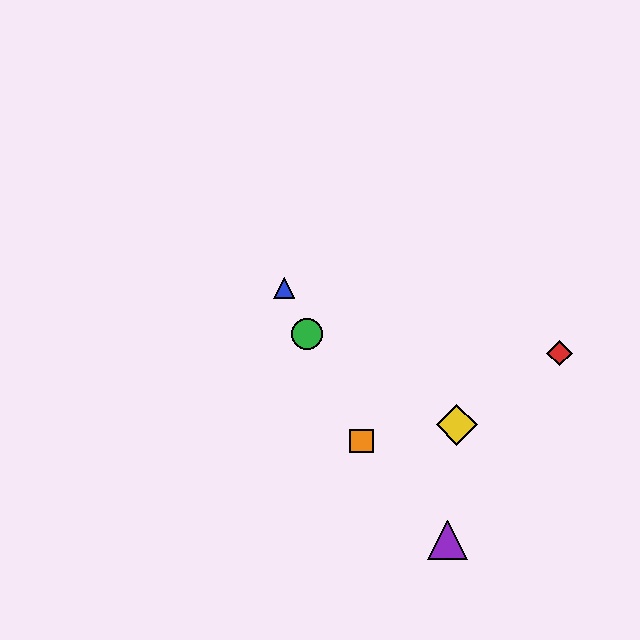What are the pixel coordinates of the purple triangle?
The purple triangle is at (447, 540).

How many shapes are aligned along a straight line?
3 shapes (the blue triangle, the green circle, the orange square) are aligned along a straight line.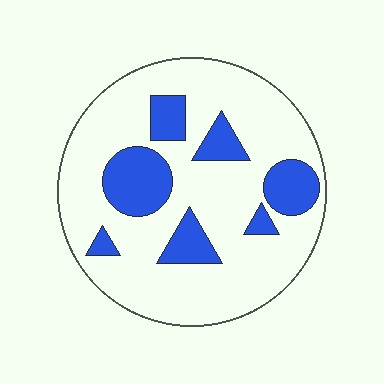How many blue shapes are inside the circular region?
7.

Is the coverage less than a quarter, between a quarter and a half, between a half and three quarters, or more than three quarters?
Less than a quarter.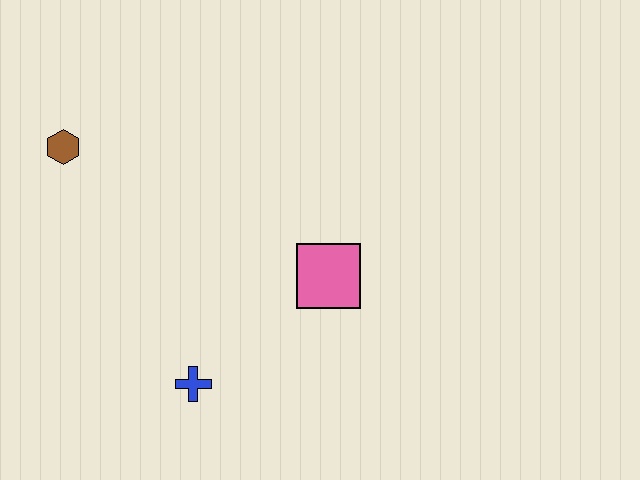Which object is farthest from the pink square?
The brown hexagon is farthest from the pink square.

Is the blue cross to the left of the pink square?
Yes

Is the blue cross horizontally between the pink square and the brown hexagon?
Yes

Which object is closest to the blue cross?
The pink square is closest to the blue cross.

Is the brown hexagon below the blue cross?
No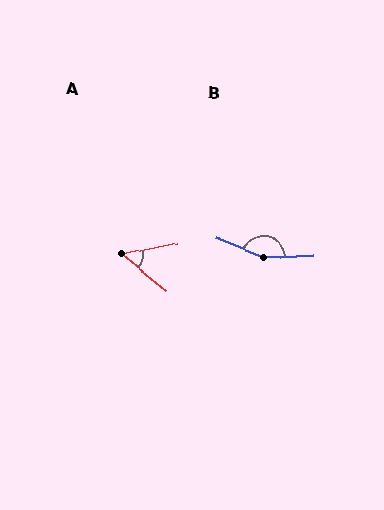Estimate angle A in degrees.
Approximately 50 degrees.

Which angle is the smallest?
A, at approximately 50 degrees.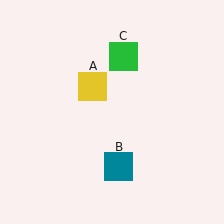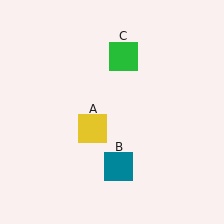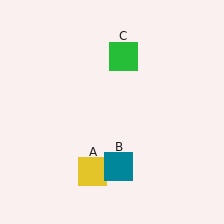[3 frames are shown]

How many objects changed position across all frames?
1 object changed position: yellow square (object A).